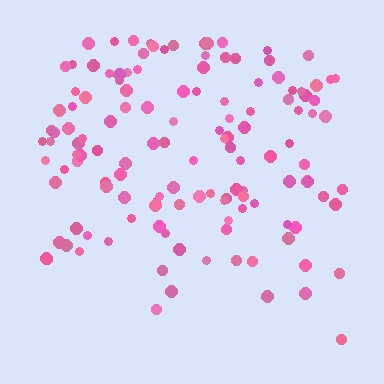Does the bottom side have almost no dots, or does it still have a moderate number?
Still a moderate number, just noticeably fewer than the top.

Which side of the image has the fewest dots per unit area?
The bottom.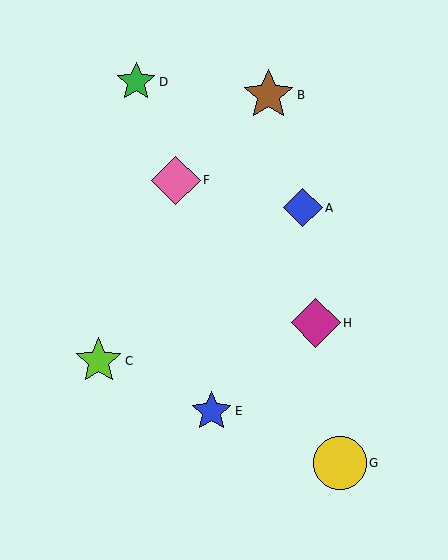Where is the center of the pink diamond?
The center of the pink diamond is at (176, 180).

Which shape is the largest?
The yellow circle (labeled G) is the largest.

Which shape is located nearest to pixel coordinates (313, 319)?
The magenta diamond (labeled H) at (316, 323) is nearest to that location.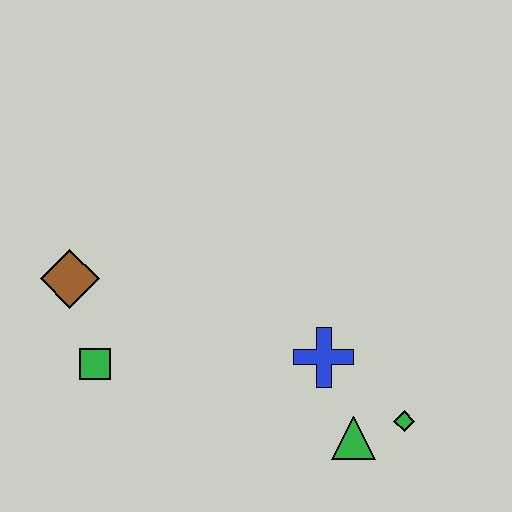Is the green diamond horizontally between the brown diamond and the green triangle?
No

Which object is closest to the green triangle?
The green diamond is closest to the green triangle.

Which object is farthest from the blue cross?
The brown diamond is farthest from the blue cross.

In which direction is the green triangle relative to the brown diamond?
The green triangle is to the right of the brown diamond.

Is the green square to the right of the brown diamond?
Yes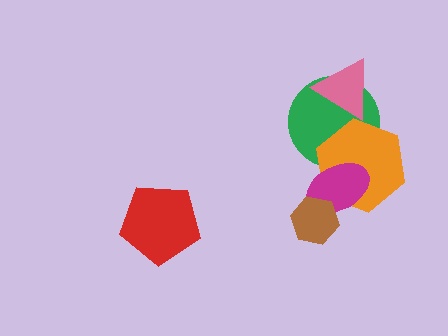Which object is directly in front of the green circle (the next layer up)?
The orange hexagon is directly in front of the green circle.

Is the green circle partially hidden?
Yes, it is partially covered by another shape.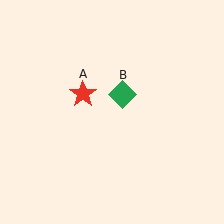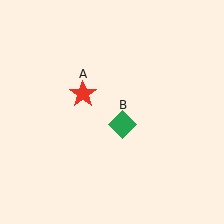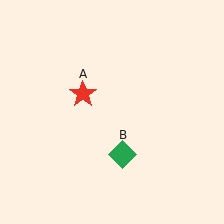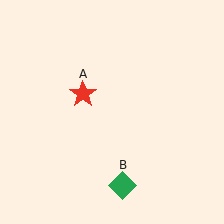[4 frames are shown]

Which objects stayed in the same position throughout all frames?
Red star (object A) remained stationary.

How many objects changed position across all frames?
1 object changed position: green diamond (object B).